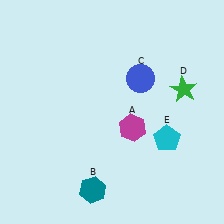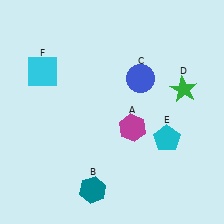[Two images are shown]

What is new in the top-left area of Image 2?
A cyan square (F) was added in the top-left area of Image 2.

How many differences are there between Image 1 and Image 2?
There is 1 difference between the two images.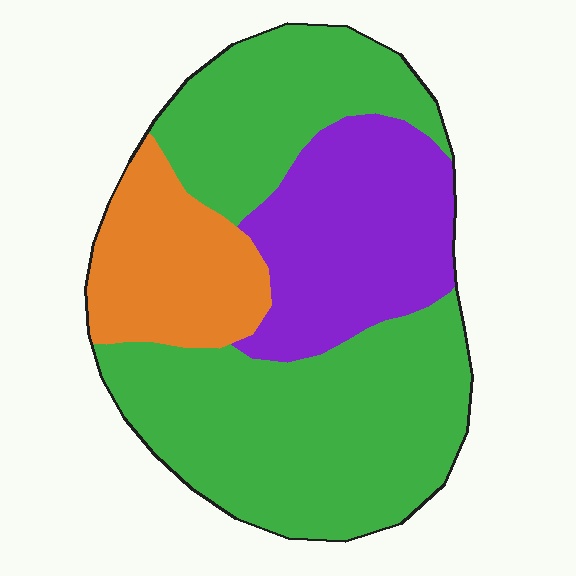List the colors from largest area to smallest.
From largest to smallest: green, purple, orange.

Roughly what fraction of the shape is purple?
Purple covers 25% of the shape.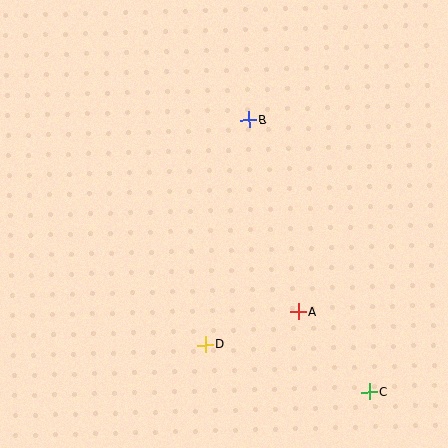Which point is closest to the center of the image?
Point B at (249, 120) is closest to the center.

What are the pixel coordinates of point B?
Point B is at (249, 120).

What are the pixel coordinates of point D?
Point D is at (205, 345).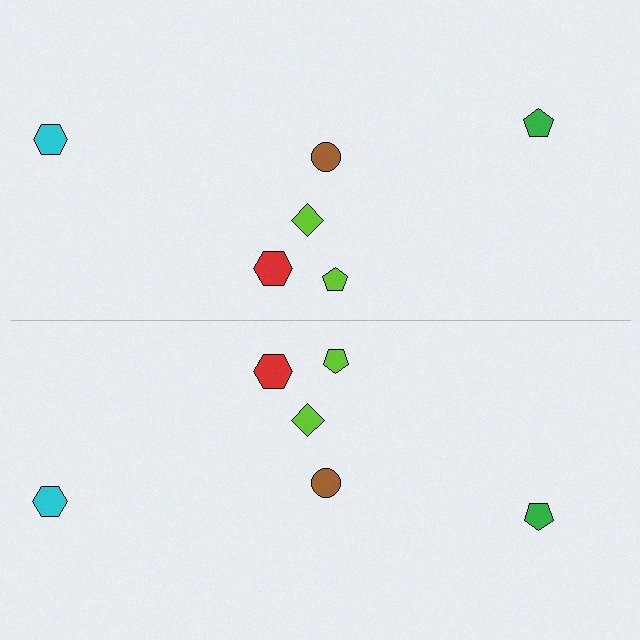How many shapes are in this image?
There are 12 shapes in this image.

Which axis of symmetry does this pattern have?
The pattern has a horizontal axis of symmetry running through the center of the image.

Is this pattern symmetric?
Yes, this pattern has bilateral (reflection) symmetry.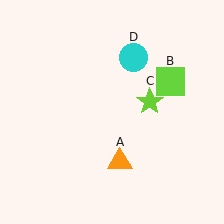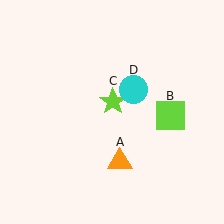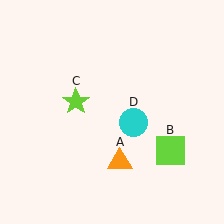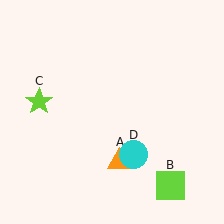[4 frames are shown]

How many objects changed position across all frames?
3 objects changed position: lime square (object B), lime star (object C), cyan circle (object D).